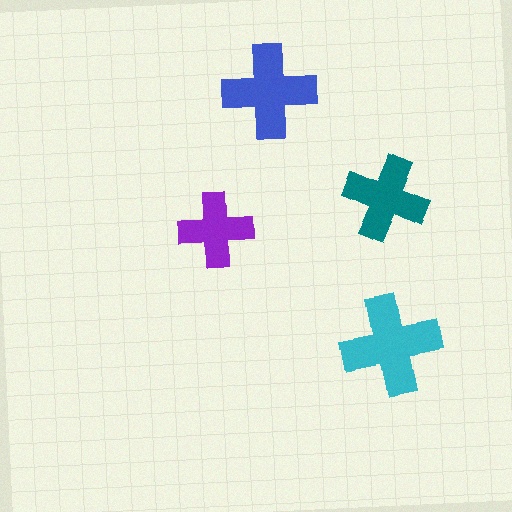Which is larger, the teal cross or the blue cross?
The blue one.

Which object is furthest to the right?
The teal cross is rightmost.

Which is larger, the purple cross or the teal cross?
The teal one.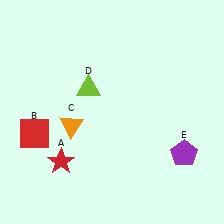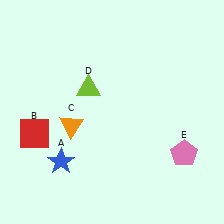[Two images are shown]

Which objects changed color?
A changed from red to blue. E changed from purple to pink.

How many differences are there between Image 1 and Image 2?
There are 2 differences between the two images.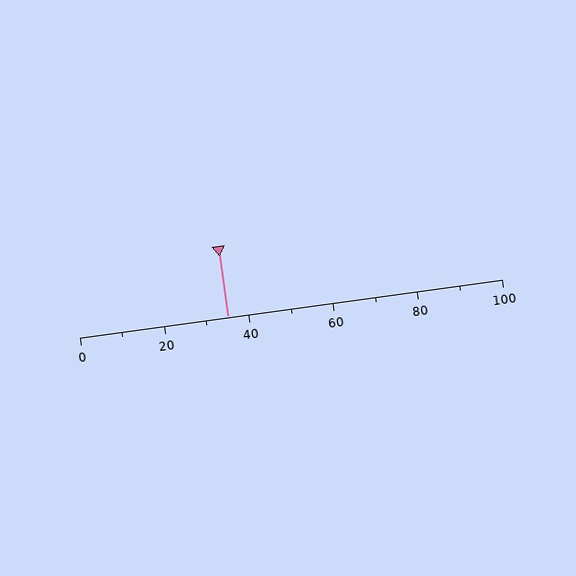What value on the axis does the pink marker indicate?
The marker indicates approximately 35.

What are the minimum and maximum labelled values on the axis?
The axis runs from 0 to 100.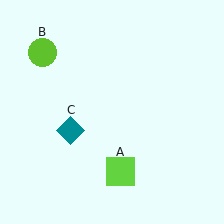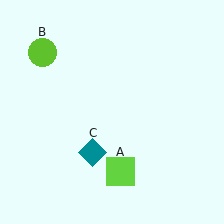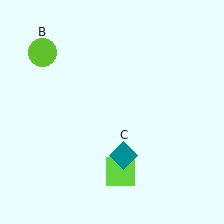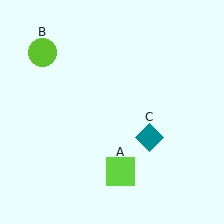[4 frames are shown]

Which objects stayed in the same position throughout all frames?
Lime square (object A) and lime circle (object B) remained stationary.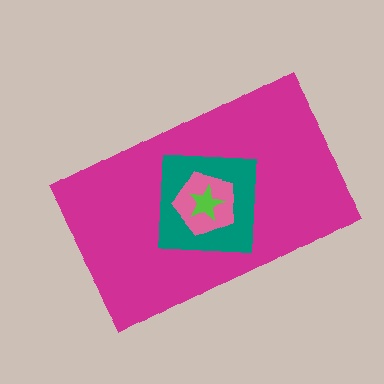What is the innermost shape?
The lime star.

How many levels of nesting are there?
4.